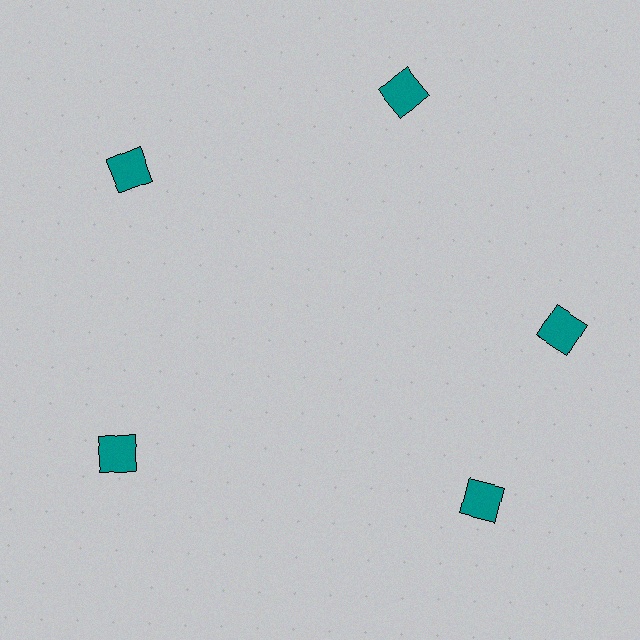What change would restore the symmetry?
The symmetry would be restored by rotating it back into even spacing with its neighbors so that all 5 squares sit at equal angles and equal distance from the center.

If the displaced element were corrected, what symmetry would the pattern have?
It would have 5-fold rotational symmetry — the pattern would map onto itself every 72 degrees.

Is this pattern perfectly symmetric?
No. The 5 teal squares are arranged in a ring, but one element near the 5 o'clock position is rotated out of alignment along the ring, breaking the 5-fold rotational symmetry.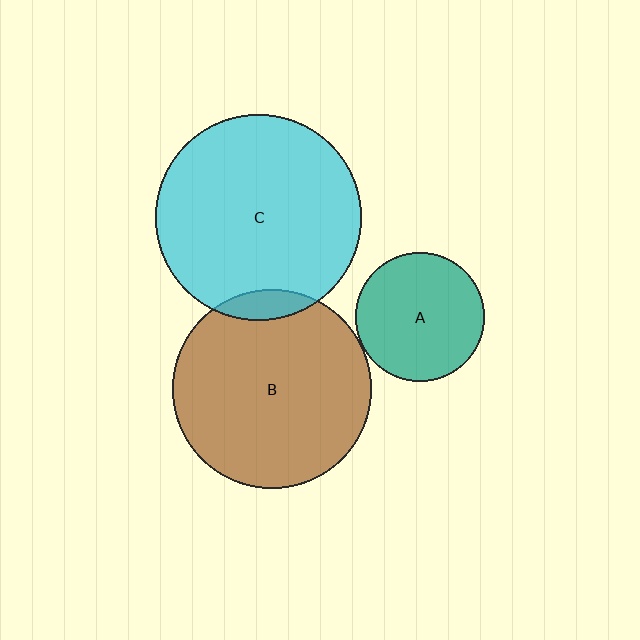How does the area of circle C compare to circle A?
Approximately 2.6 times.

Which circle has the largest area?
Circle C (cyan).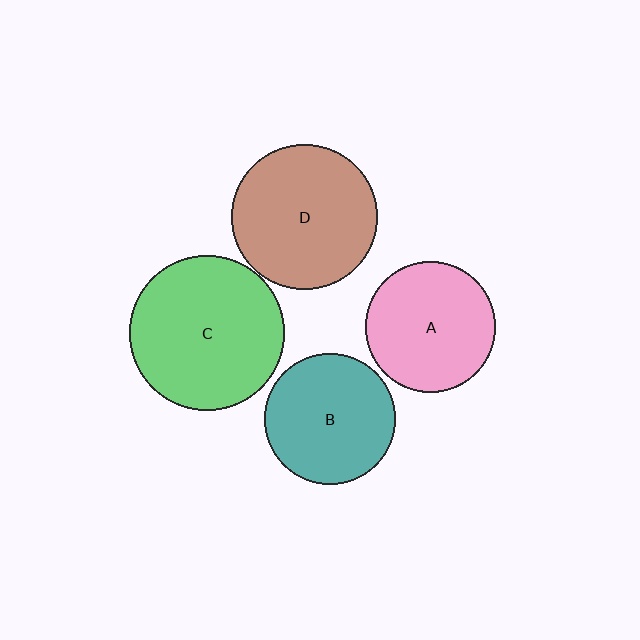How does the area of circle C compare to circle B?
Approximately 1.4 times.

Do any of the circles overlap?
No, none of the circles overlap.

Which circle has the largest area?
Circle C (green).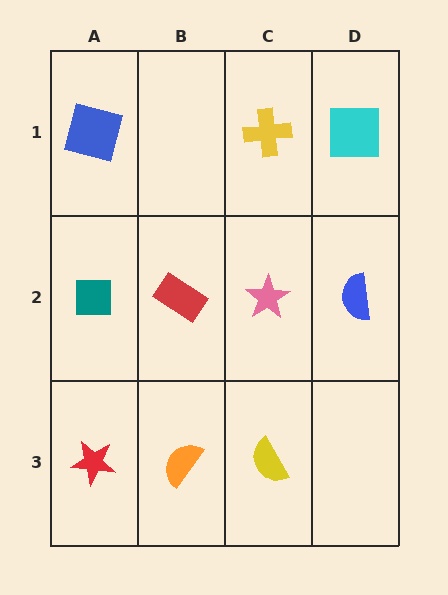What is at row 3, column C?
A yellow semicircle.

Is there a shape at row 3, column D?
No, that cell is empty.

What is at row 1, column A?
A blue square.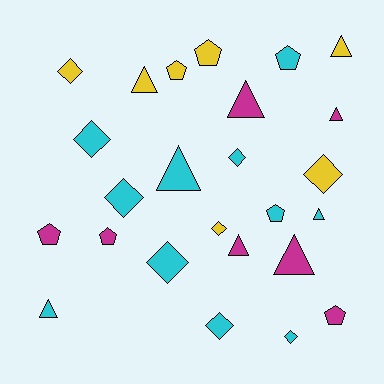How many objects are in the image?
There are 25 objects.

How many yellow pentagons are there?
There are 2 yellow pentagons.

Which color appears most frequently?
Cyan, with 11 objects.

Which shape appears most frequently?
Triangle, with 9 objects.